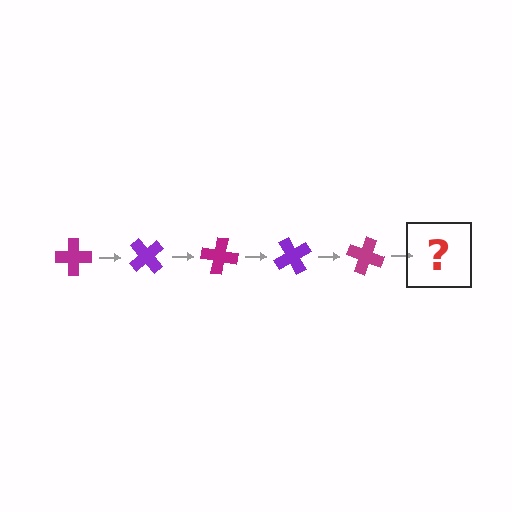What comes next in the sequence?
The next element should be a purple cross, rotated 250 degrees from the start.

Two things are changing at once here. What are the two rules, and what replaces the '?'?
The two rules are that it rotates 50 degrees each step and the color cycles through magenta and purple. The '?' should be a purple cross, rotated 250 degrees from the start.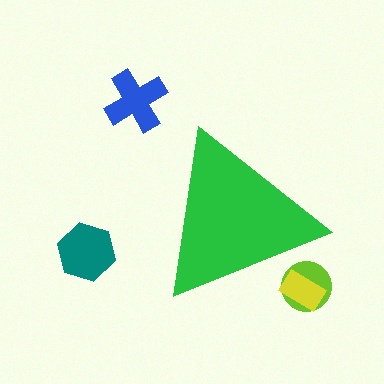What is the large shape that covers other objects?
A green triangle.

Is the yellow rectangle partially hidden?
Yes, the yellow rectangle is partially hidden behind the green triangle.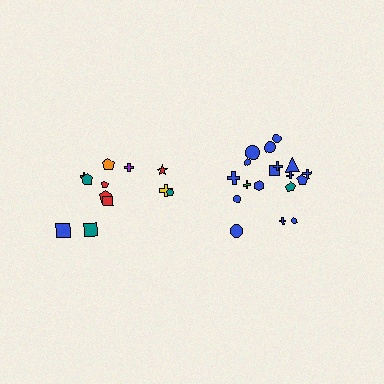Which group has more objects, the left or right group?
The right group.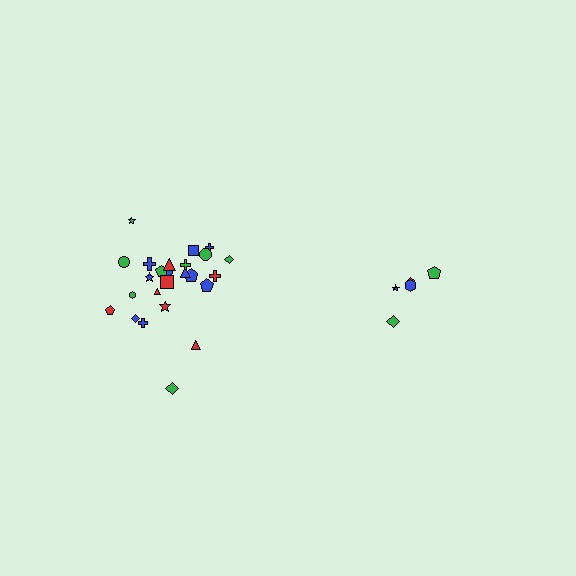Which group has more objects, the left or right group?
The left group.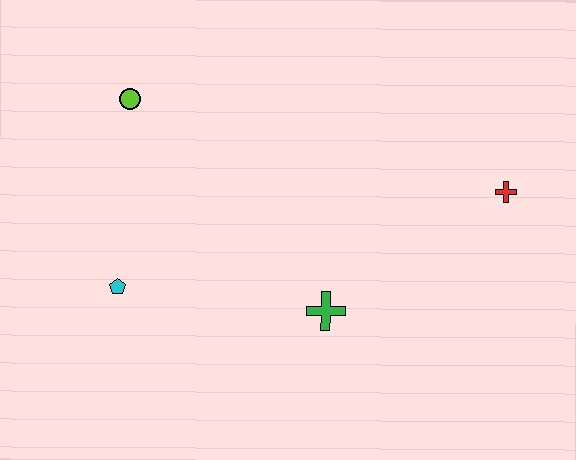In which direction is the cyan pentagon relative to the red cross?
The cyan pentagon is to the left of the red cross.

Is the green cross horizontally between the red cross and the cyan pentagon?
Yes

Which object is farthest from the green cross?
The lime circle is farthest from the green cross.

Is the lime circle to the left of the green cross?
Yes